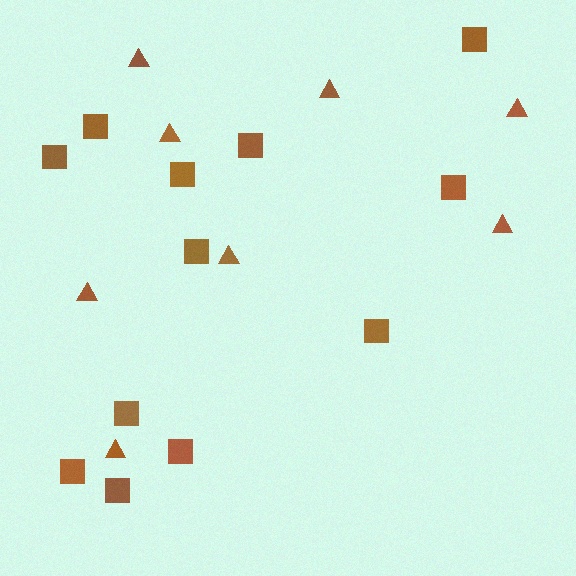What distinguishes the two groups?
There are 2 groups: one group of triangles (8) and one group of squares (12).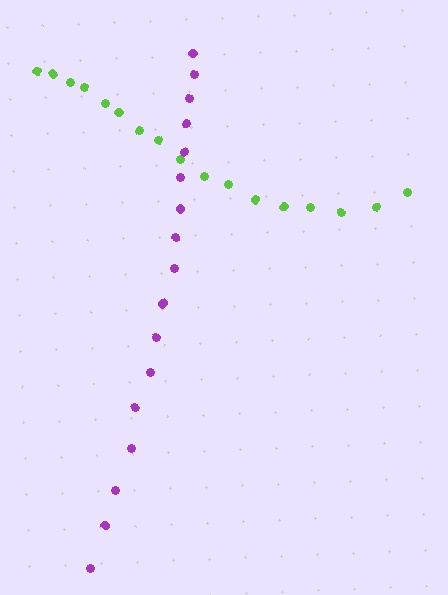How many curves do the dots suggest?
There are 2 distinct paths.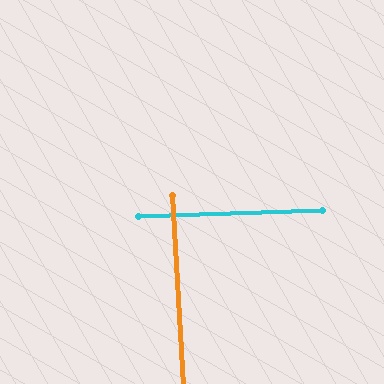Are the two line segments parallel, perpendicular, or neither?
Perpendicular — they meet at approximately 89°.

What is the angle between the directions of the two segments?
Approximately 89 degrees.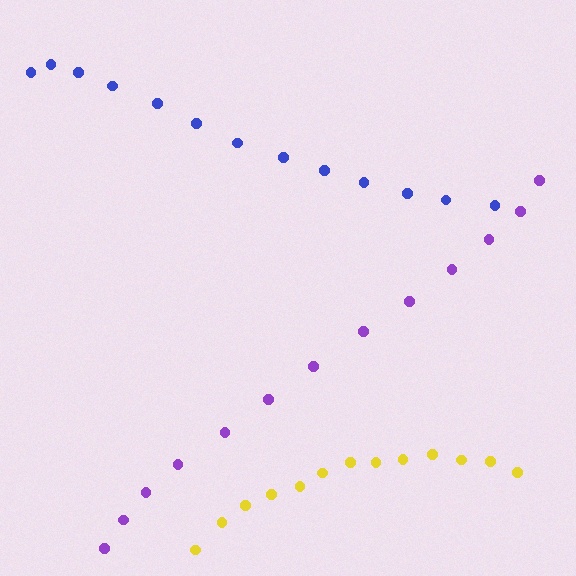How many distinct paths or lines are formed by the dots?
There are 3 distinct paths.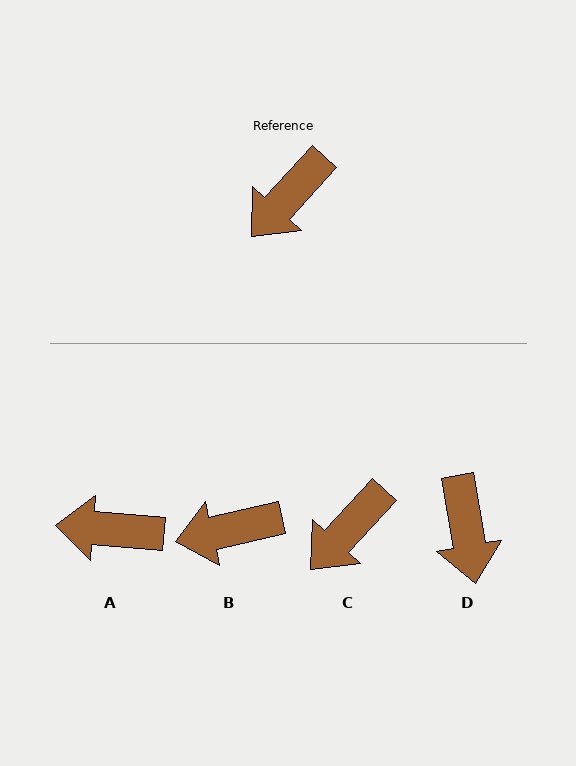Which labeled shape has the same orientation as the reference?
C.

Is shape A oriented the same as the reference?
No, it is off by about 52 degrees.